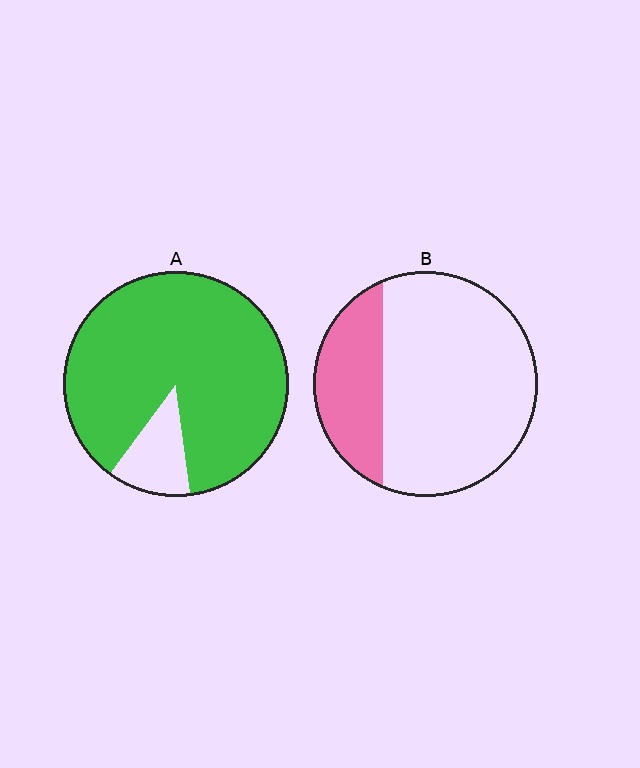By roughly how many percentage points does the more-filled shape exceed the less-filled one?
By roughly 60 percentage points (A over B).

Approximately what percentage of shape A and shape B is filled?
A is approximately 90% and B is approximately 25%.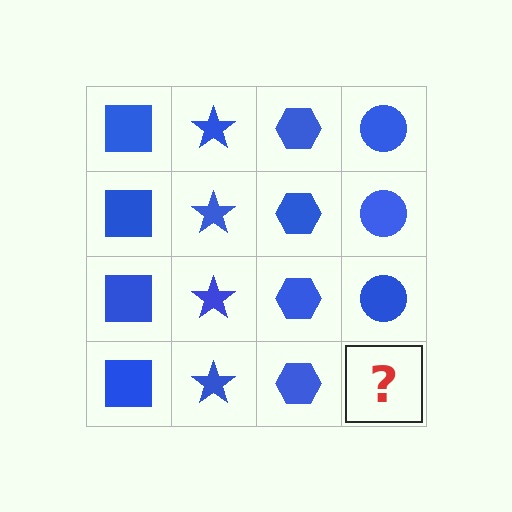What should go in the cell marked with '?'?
The missing cell should contain a blue circle.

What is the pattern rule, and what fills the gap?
The rule is that each column has a consistent shape. The gap should be filled with a blue circle.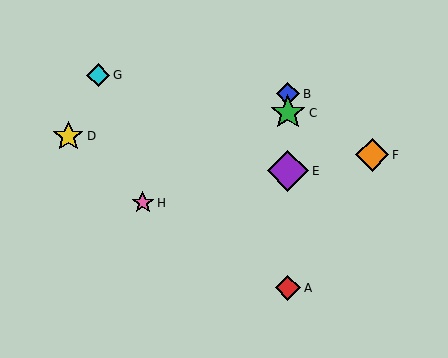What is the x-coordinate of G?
Object G is at x≈98.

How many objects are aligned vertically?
4 objects (A, B, C, E) are aligned vertically.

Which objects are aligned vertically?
Objects A, B, C, E are aligned vertically.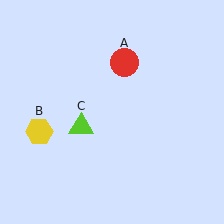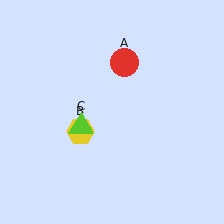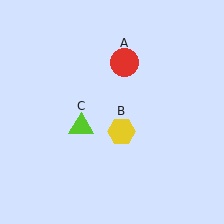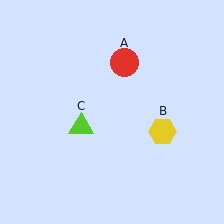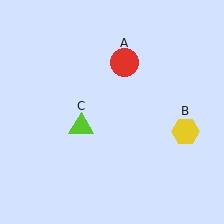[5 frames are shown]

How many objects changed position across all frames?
1 object changed position: yellow hexagon (object B).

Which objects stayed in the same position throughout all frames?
Red circle (object A) and lime triangle (object C) remained stationary.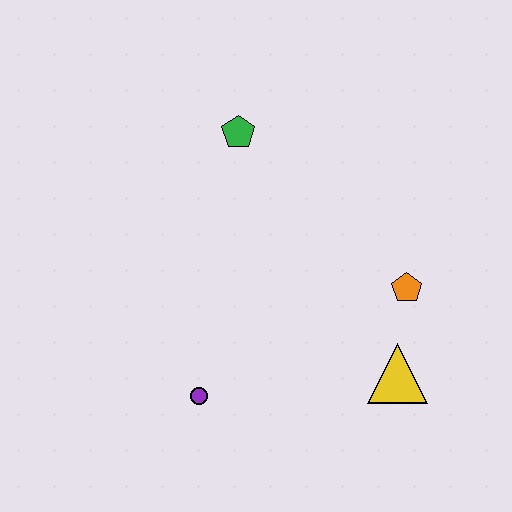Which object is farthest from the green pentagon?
The yellow triangle is farthest from the green pentagon.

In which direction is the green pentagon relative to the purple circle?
The green pentagon is above the purple circle.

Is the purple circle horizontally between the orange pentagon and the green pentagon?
No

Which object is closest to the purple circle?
The yellow triangle is closest to the purple circle.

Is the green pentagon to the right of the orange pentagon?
No